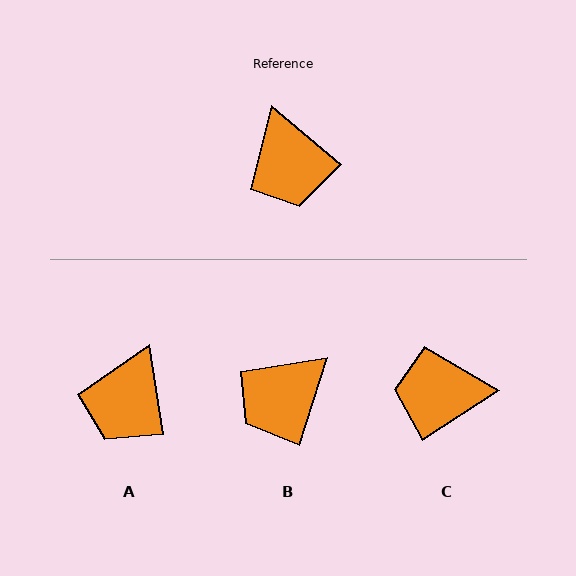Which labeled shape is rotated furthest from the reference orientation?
C, about 107 degrees away.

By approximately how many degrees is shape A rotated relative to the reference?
Approximately 41 degrees clockwise.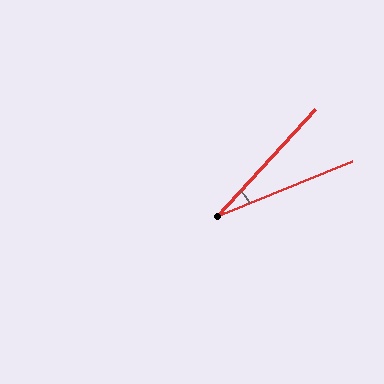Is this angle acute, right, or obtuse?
It is acute.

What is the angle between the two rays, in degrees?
Approximately 26 degrees.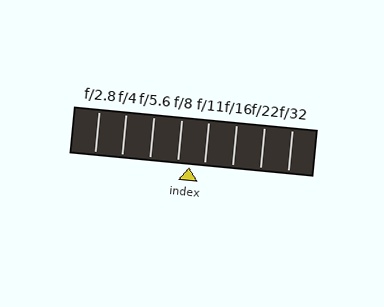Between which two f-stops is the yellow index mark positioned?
The index mark is between f/8 and f/11.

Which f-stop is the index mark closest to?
The index mark is closest to f/8.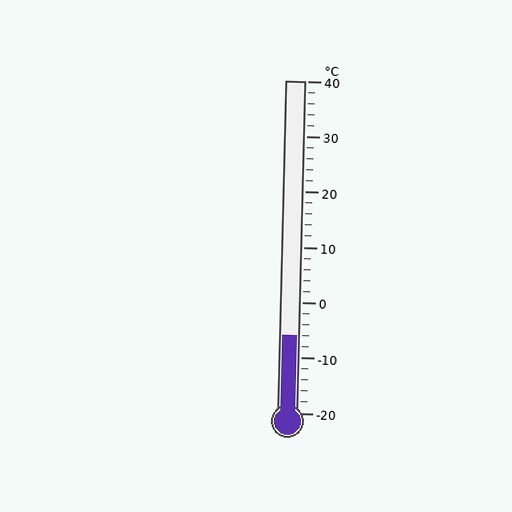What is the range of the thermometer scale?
The thermometer scale ranges from -20°C to 40°C.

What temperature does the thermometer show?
The thermometer shows approximately -6°C.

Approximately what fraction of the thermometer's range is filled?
The thermometer is filled to approximately 25% of its range.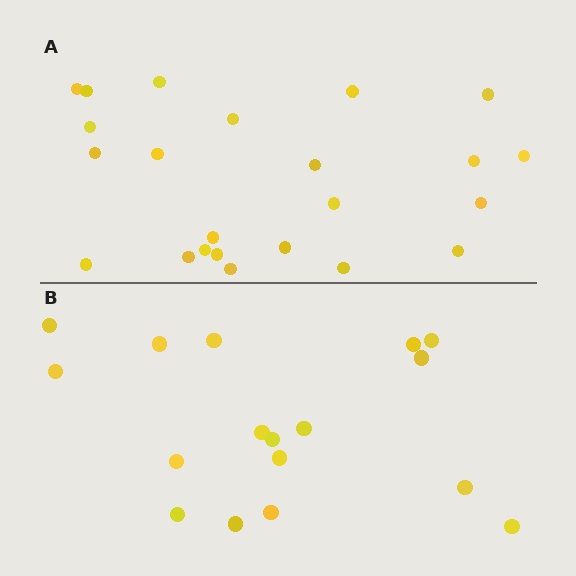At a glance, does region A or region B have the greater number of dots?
Region A (the top region) has more dots.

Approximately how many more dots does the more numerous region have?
Region A has about 6 more dots than region B.